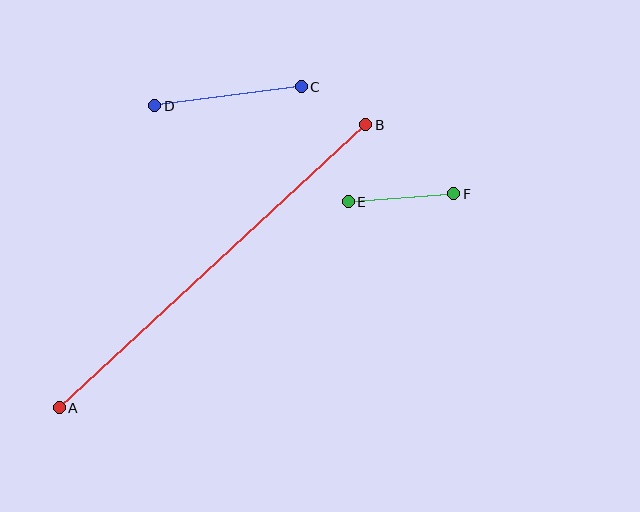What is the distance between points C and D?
The distance is approximately 148 pixels.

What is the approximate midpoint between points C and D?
The midpoint is at approximately (228, 96) pixels.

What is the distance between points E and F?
The distance is approximately 106 pixels.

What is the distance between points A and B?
The distance is approximately 417 pixels.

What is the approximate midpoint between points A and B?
The midpoint is at approximately (212, 266) pixels.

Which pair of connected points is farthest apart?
Points A and B are farthest apart.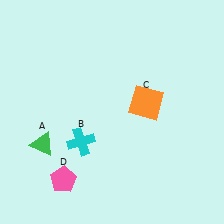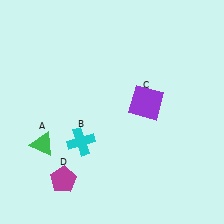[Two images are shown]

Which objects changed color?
C changed from orange to purple. D changed from pink to magenta.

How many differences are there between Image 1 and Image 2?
There are 2 differences between the two images.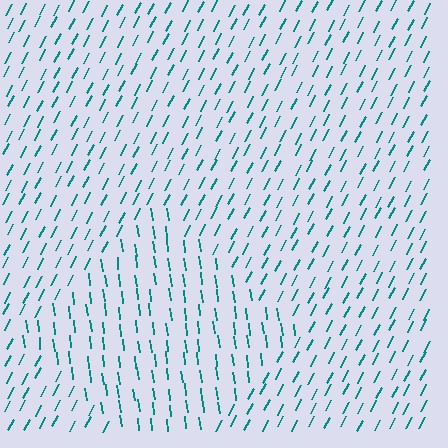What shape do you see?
I see a diamond.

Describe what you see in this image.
The image is filled with small teal line segments. A diamond region in the image has lines oriented differently from the surrounding lines, creating a visible texture boundary.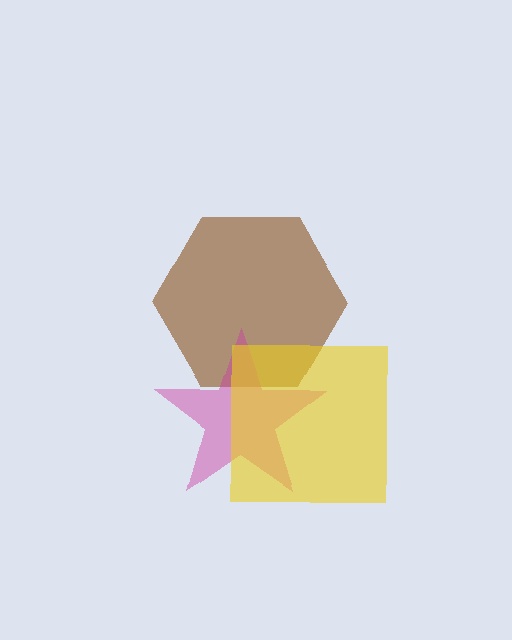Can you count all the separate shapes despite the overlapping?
Yes, there are 3 separate shapes.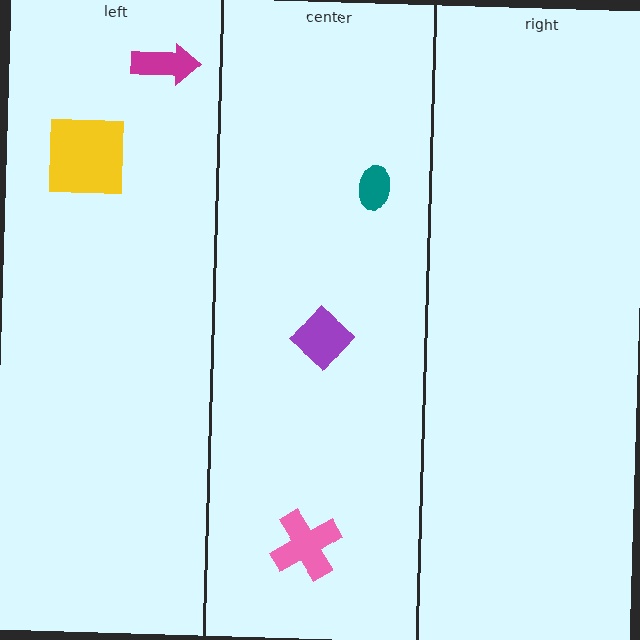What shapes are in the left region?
The yellow square, the magenta arrow.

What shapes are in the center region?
The teal ellipse, the purple diamond, the pink cross.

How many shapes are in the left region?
2.